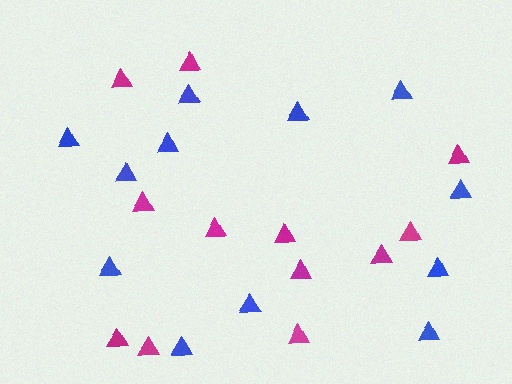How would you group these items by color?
There are 2 groups: one group of magenta triangles (12) and one group of blue triangles (12).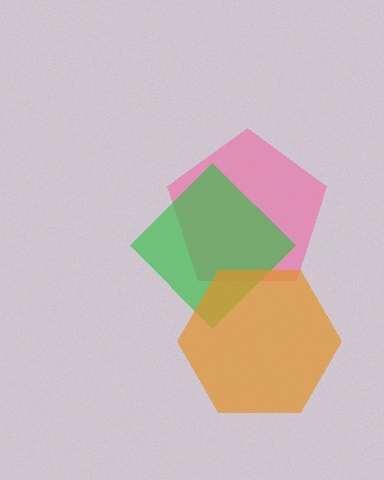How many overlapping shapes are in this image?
There are 3 overlapping shapes in the image.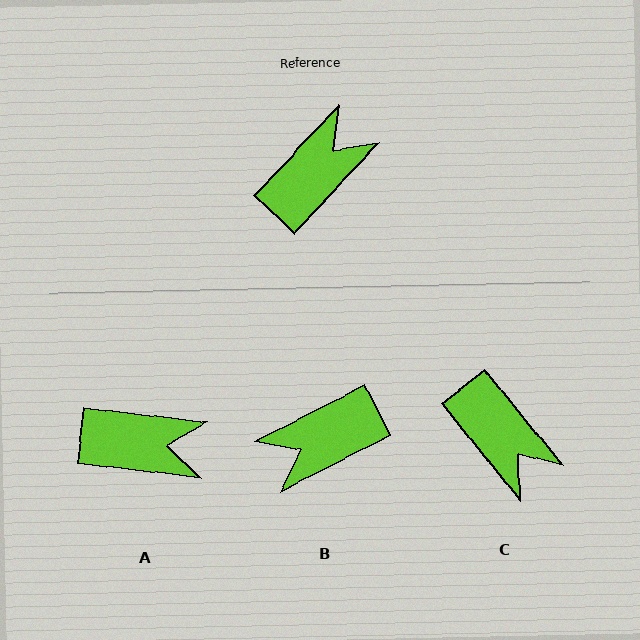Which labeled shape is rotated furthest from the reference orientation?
B, about 160 degrees away.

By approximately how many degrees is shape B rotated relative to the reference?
Approximately 160 degrees counter-clockwise.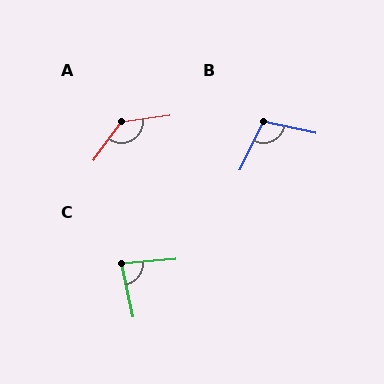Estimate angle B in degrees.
Approximately 103 degrees.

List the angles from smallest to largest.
C (82°), B (103°), A (134°).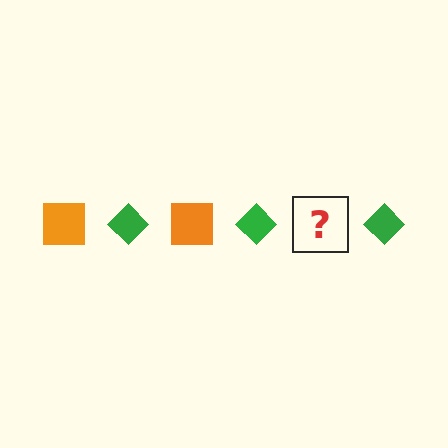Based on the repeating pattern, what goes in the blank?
The blank should be an orange square.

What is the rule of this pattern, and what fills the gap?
The rule is that the pattern alternates between orange square and green diamond. The gap should be filled with an orange square.